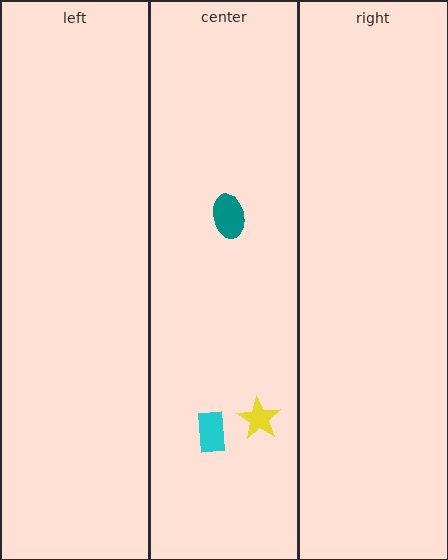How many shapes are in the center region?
3.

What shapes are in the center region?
The teal ellipse, the cyan rectangle, the yellow star.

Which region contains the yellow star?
The center region.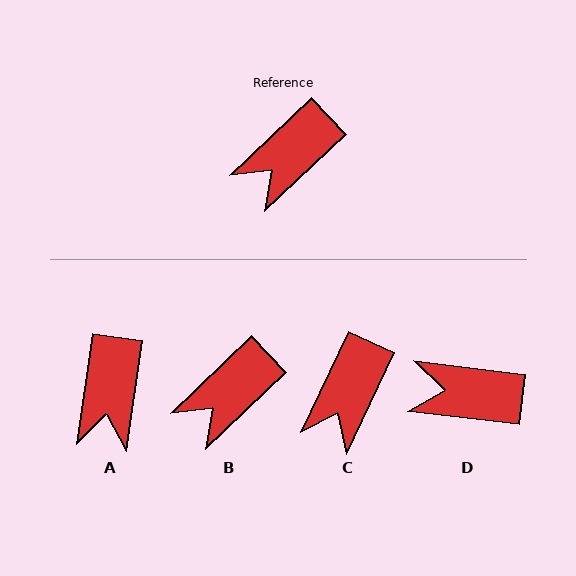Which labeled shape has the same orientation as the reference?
B.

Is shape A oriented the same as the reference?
No, it is off by about 38 degrees.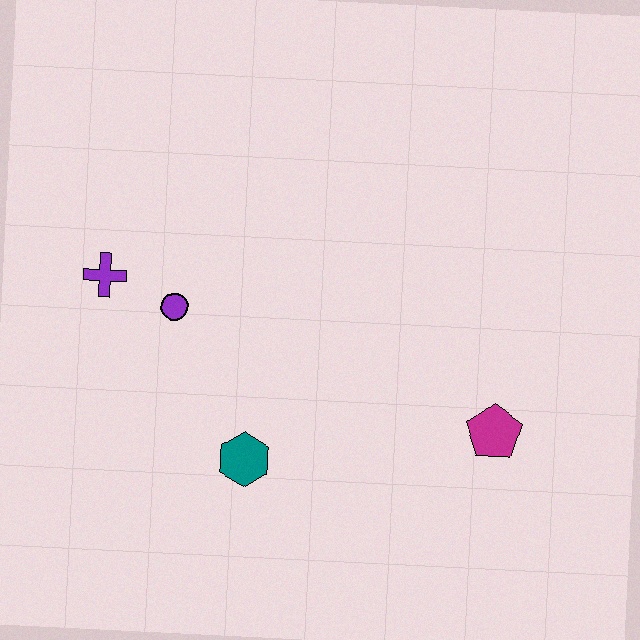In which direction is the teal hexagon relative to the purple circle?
The teal hexagon is below the purple circle.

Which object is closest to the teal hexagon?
The purple circle is closest to the teal hexagon.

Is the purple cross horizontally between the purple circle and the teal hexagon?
No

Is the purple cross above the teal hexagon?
Yes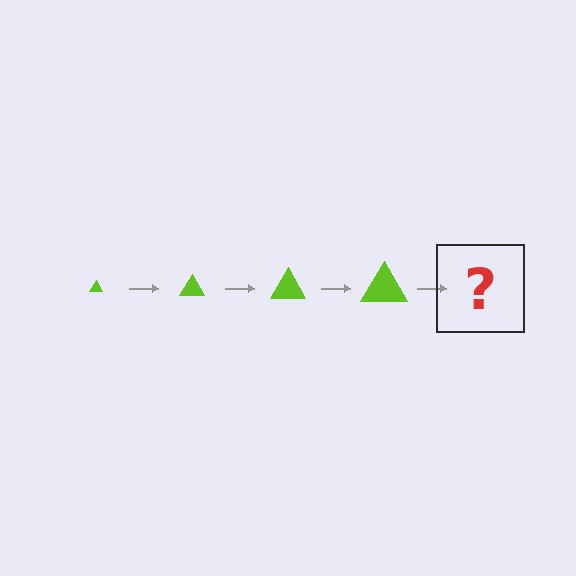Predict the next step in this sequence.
The next step is a lime triangle, larger than the previous one.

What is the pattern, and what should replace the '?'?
The pattern is that the triangle gets progressively larger each step. The '?' should be a lime triangle, larger than the previous one.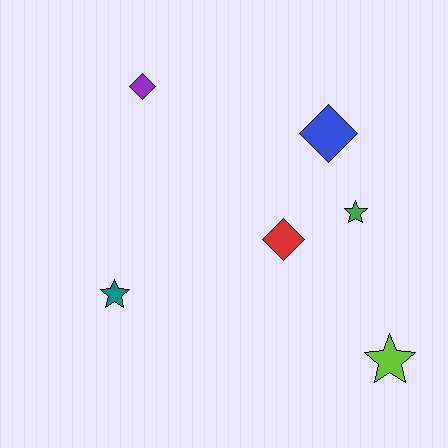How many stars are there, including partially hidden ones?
There are 3 stars.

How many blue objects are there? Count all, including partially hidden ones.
There is 1 blue object.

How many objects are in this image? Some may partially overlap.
There are 6 objects.